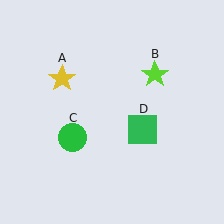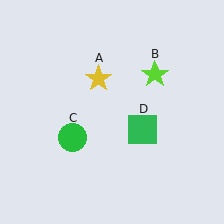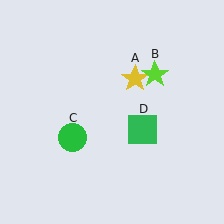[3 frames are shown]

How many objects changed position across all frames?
1 object changed position: yellow star (object A).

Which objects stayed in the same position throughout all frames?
Lime star (object B) and green circle (object C) and green square (object D) remained stationary.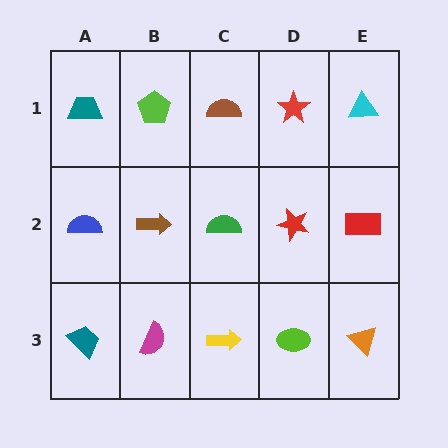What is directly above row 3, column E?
A red rectangle.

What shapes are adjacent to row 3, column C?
A green semicircle (row 2, column C), a magenta semicircle (row 3, column B), a lime ellipse (row 3, column D).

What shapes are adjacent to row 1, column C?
A green semicircle (row 2, column C), a lime pentagon (row 1, column B), a red star (row 1, column D).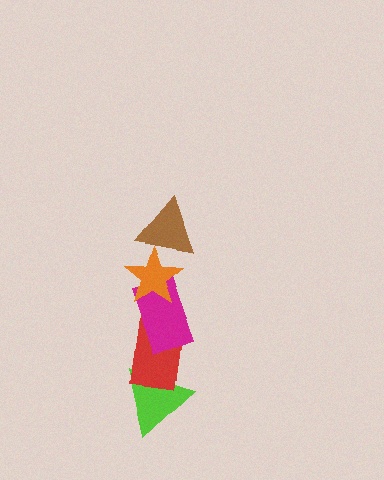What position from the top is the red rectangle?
The red rectangle is 4th from the top.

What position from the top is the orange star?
The orange star is 2nd from the top.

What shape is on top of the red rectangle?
The magenta rectangle is on top of the red rectangle.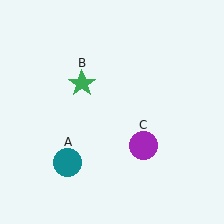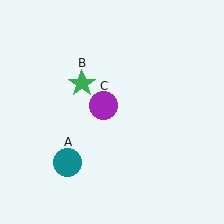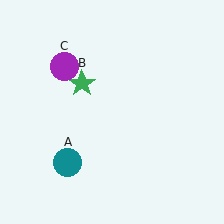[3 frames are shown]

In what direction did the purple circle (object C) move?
The purple circle (object C) moved up and to the left.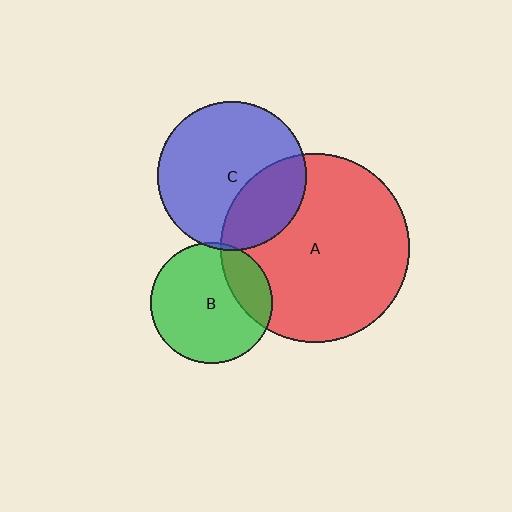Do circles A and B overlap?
Yes.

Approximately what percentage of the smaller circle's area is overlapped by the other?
Approximately 20%.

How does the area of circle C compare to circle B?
Approximately 1.5 times.